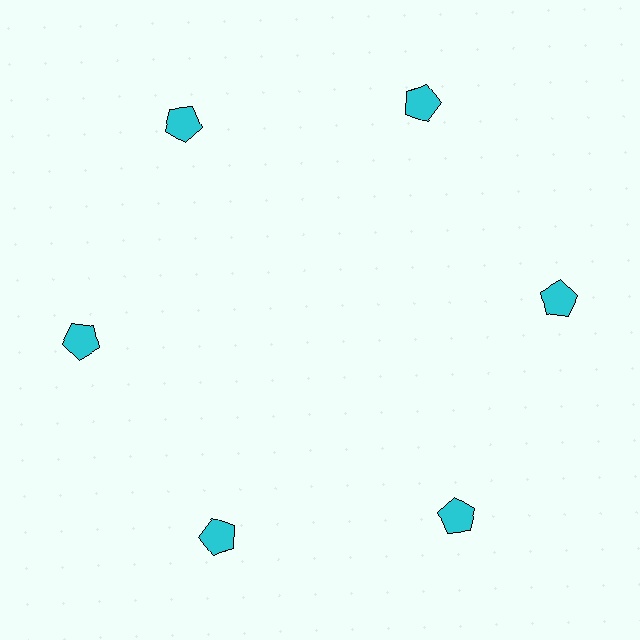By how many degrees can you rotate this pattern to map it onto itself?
The pattern maps onto itself every 60 degrees of rotation.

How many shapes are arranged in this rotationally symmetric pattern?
There are 6 shapes, arranged in 6 groups of 1.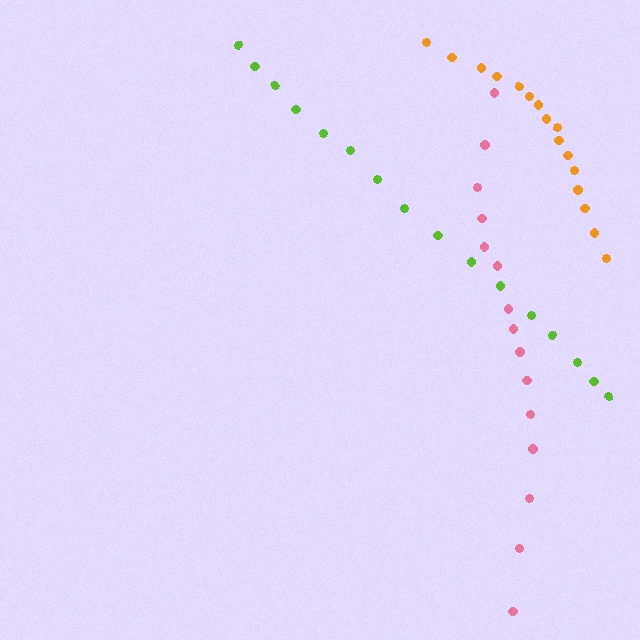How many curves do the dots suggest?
There are 3 distinct paths.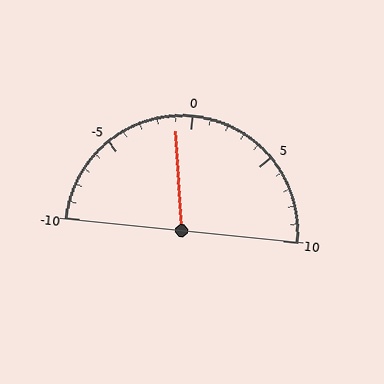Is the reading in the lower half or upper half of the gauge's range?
The reading is in the lower half of the range (-10 to 10).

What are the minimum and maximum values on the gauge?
The gauge ranges from -10 to 10.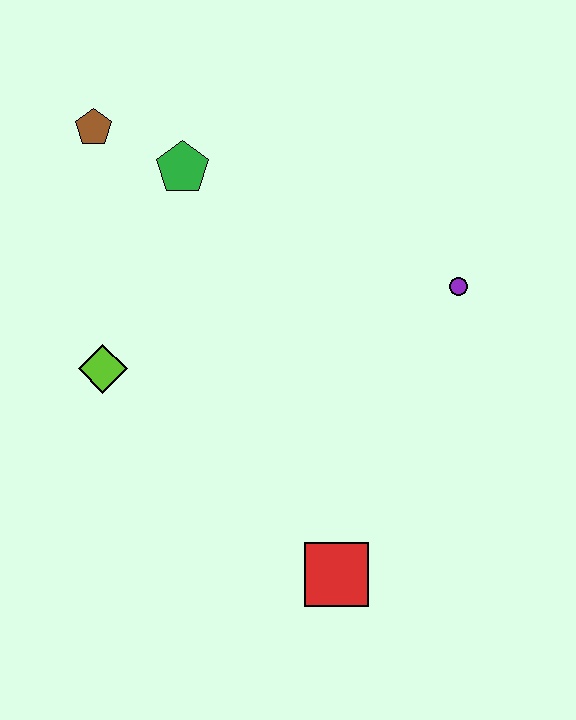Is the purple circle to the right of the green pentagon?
Yes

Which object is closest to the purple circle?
The green pentagon is closest to the purple circle.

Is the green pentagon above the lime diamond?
Yes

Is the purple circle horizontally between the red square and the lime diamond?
No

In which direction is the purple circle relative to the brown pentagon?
The purple circle is to the right of the brown pentagon.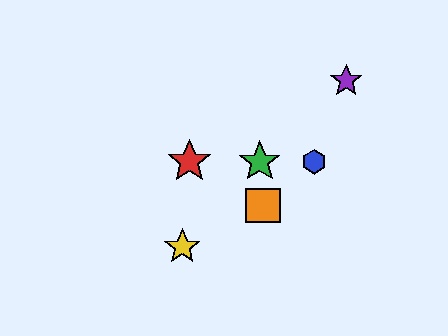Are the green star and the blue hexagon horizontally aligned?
Yes, both are at y≈162.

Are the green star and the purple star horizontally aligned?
No, the green star is at y≈162 and the purple star is at y≈81.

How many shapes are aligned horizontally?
3 shapes (the red star, the blue hexagon, the green star) are aligned horizontally.